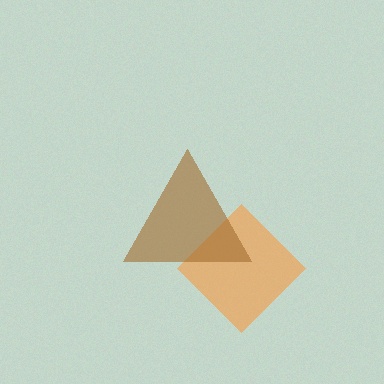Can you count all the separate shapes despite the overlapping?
Yes, there are 2 separate shapes.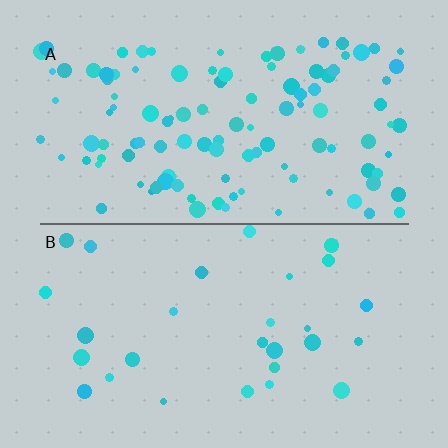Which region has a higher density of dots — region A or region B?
A (the top).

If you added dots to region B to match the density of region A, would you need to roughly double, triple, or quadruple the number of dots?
Approximately quadruple.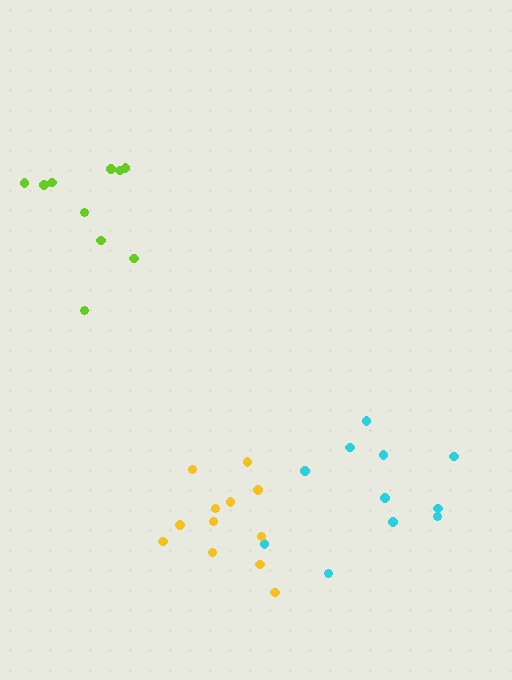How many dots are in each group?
Group 1: 11 dots, Group 2: 13 dots, Group 3: 10 dots (34 total).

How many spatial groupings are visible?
There are 3 spatial groupings.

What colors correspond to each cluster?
The clusters are colored: cyan, yellow, lime.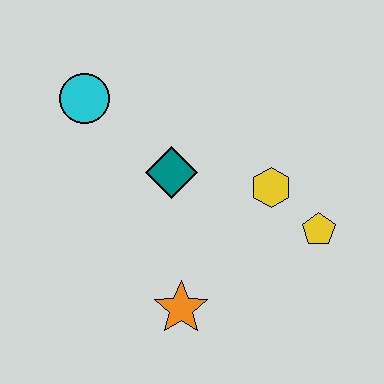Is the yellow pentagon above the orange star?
Yes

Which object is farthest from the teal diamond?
The yellow pentagon is farthest from the teal diamond.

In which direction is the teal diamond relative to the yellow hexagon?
The teal diamond is to the left of the yellow hexagon.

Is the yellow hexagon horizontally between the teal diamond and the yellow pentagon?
Yes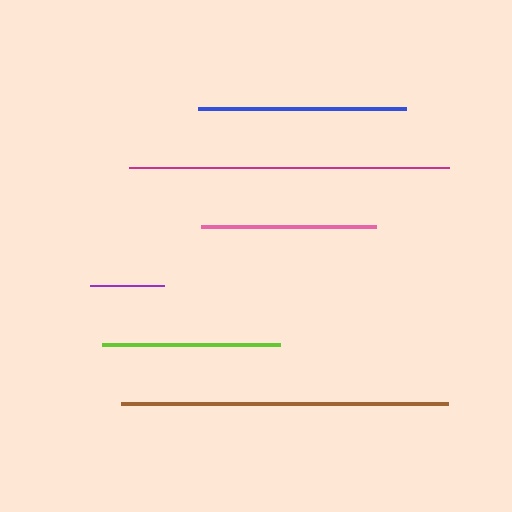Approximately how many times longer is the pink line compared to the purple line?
The pink line is approximately 2.4 times the length of the purple line.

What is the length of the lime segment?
The lime segment is approximately 177 pixels long.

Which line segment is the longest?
The brown line is the longest at approximately 328 pixels.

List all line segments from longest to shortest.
From longest to shortest: brown, magenta, blue, lime, pink, purple.